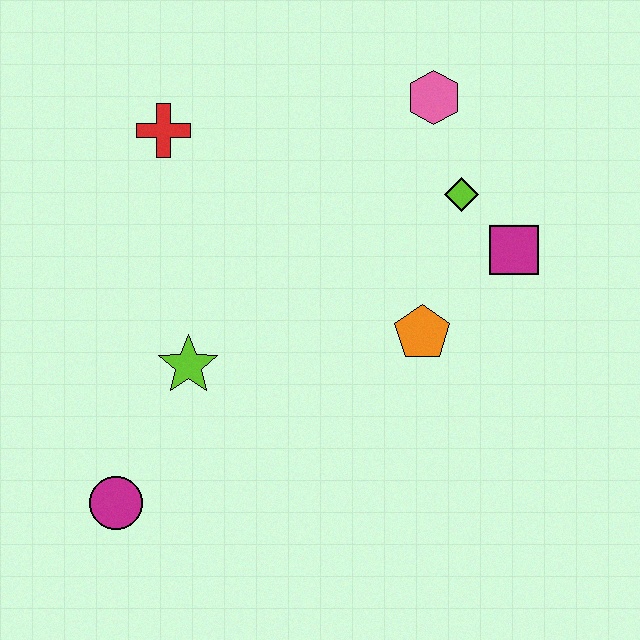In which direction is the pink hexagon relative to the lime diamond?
The pink hexagon is above the lime diamond.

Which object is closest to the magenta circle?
The lime star is closest to the magenta circle.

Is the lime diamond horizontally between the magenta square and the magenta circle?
Yes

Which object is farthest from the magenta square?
The magenta circle is farthest from the magenta square.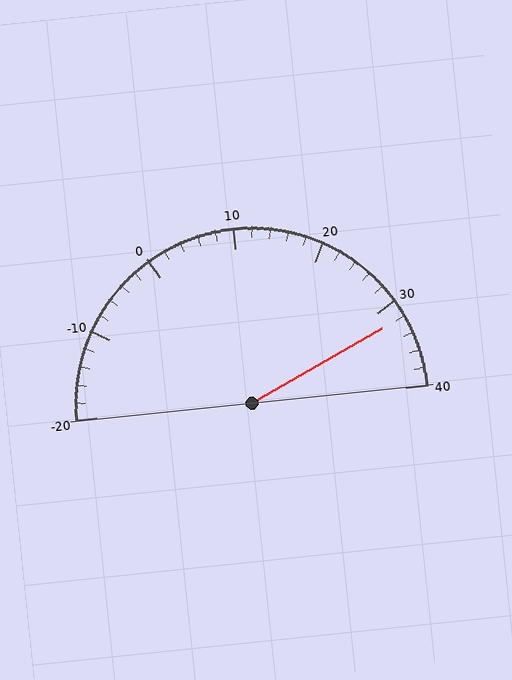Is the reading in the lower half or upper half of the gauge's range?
The reading is in the upper half of the range (-20 to 40).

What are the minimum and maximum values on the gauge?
The gauge ranges from -20 to 40.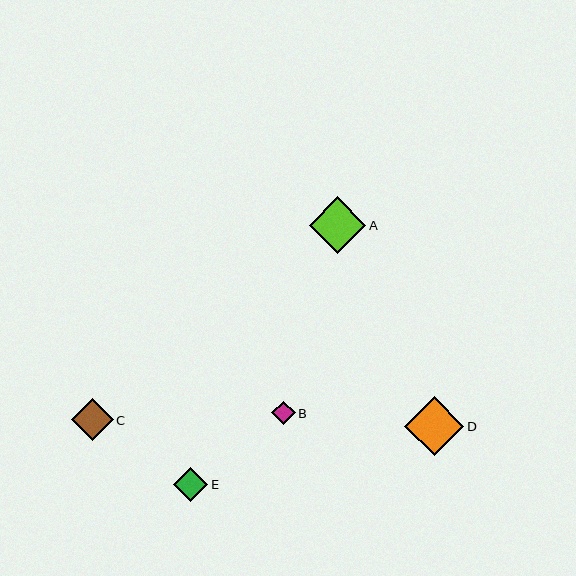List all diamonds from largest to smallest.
From largest to smallest: D, A, C, E, B.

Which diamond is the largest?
Diamond D is the largest with a size of approximately 59 pixels.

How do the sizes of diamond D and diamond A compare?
Diamond D and diamond A are approximately the same size.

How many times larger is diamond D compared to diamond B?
Diamond D is approximately 2.5 times the size of diamond B.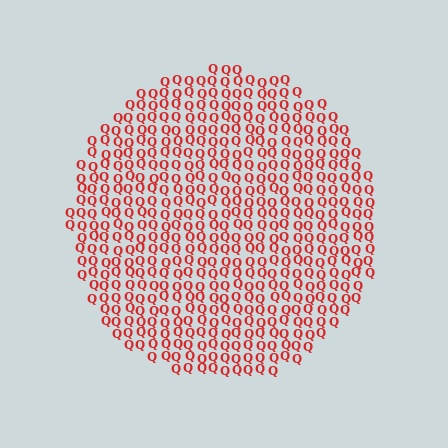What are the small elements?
The small elements are letter Q's.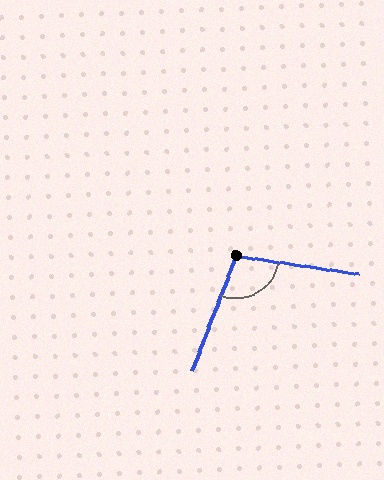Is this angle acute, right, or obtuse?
It is obtuse.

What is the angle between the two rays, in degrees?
Approximately 103 degrees.